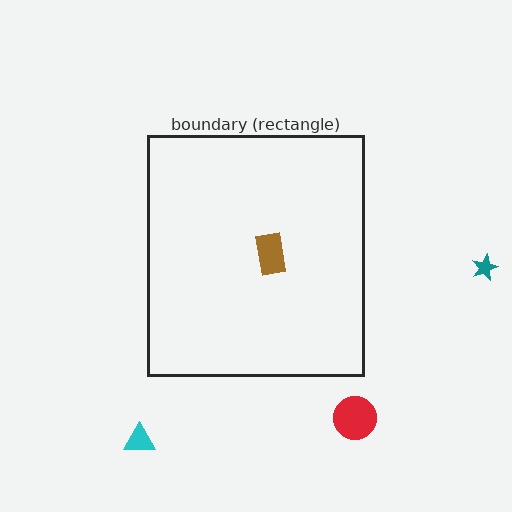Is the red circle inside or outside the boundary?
Outside.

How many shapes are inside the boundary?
1 inside, 3 outside.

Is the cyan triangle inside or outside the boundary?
Outside.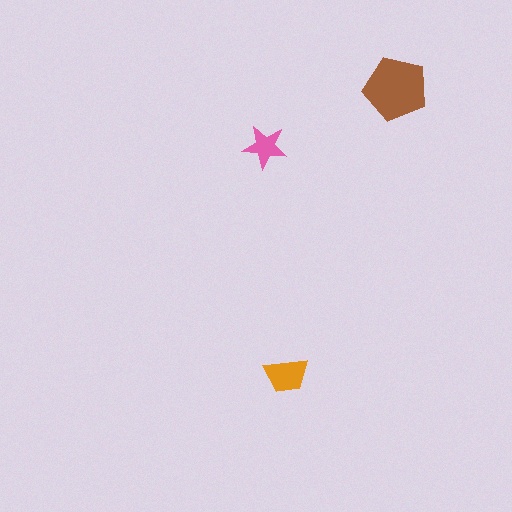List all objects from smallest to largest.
The pink star, the orange trapezoid, the brown pentagon.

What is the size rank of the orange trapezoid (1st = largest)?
2nd.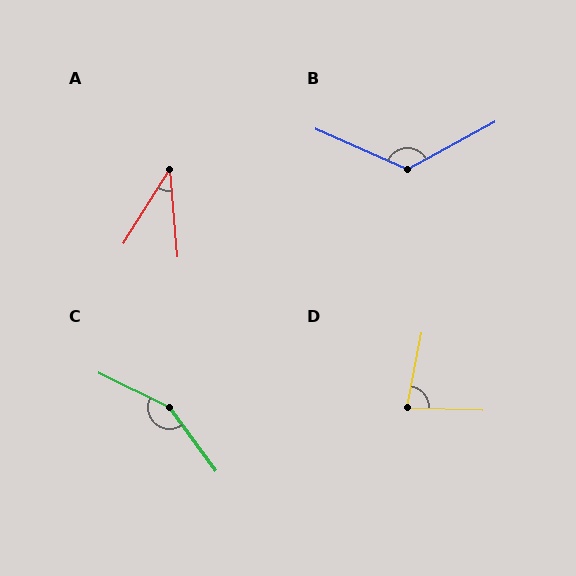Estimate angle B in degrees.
Approximately 127 degrees.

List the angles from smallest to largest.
A (36°), D (80°), B (127°), C (152°).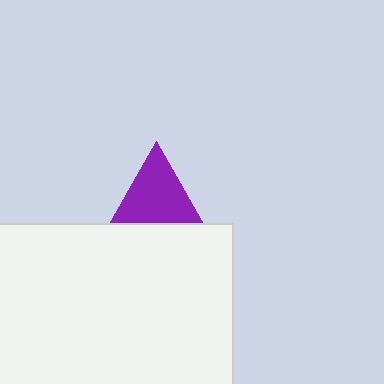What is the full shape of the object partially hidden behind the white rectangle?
The partially hidden object is a purple triangle.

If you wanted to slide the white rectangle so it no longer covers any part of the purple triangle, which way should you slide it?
Slide it down — that is the most direct way to separate the two shapes.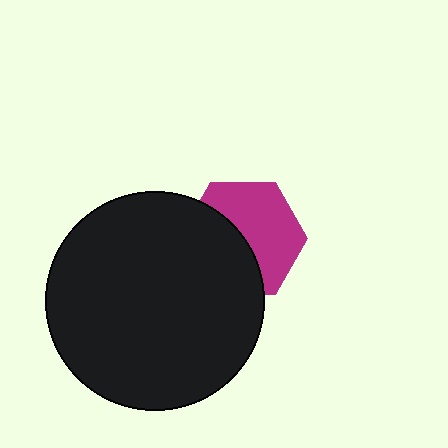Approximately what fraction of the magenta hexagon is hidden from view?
Roughly 46% of the magenta hexagon is hidden behind the black circle.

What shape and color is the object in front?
The object in front is a black circle.